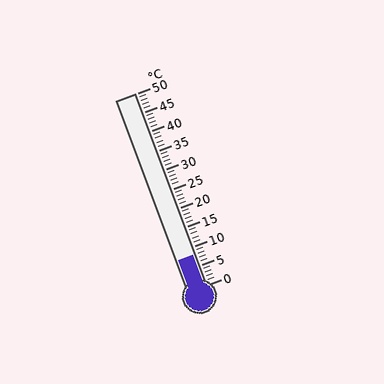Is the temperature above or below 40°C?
The temperature is below 40°C.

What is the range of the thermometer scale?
The thermometer scale ranges from 0°C to 50°C.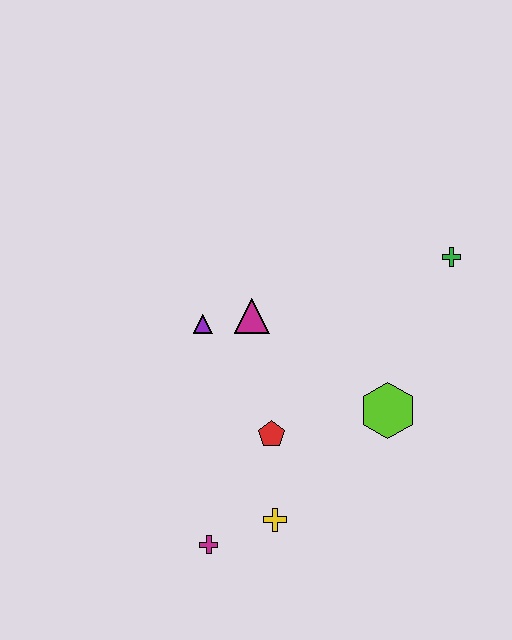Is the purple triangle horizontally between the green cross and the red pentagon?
No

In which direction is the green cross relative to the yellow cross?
The green cross is above the yellow cross.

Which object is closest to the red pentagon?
The yellow cross is closest to the red pentagon.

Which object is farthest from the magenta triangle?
The magenta cross is farthest from the magenta triangle.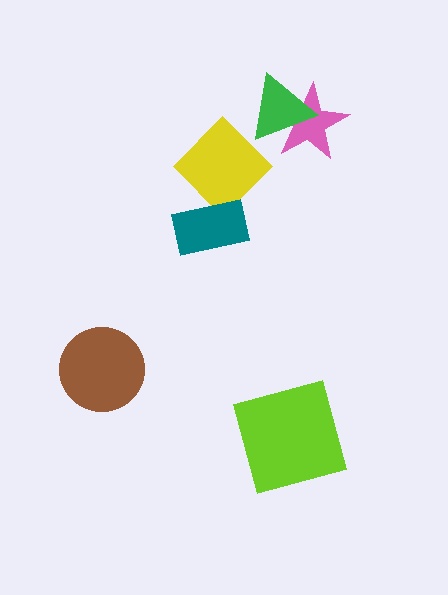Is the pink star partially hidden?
Yes, it is partially covered by another shape.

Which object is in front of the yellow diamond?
The teal rectangle is in front of the yellow diamond.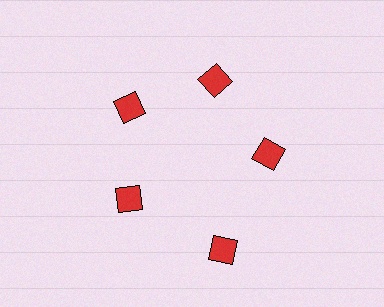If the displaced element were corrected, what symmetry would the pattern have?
It would have 5-fold rotational symmetry — the pattern would map onto itself every 72 degrees.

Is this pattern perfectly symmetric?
No. The 5 red diamonds are arranged in a ring, but one element near the 5 o'clock position is pushed outward from the center, breaking the 5-fold rotational symmetry.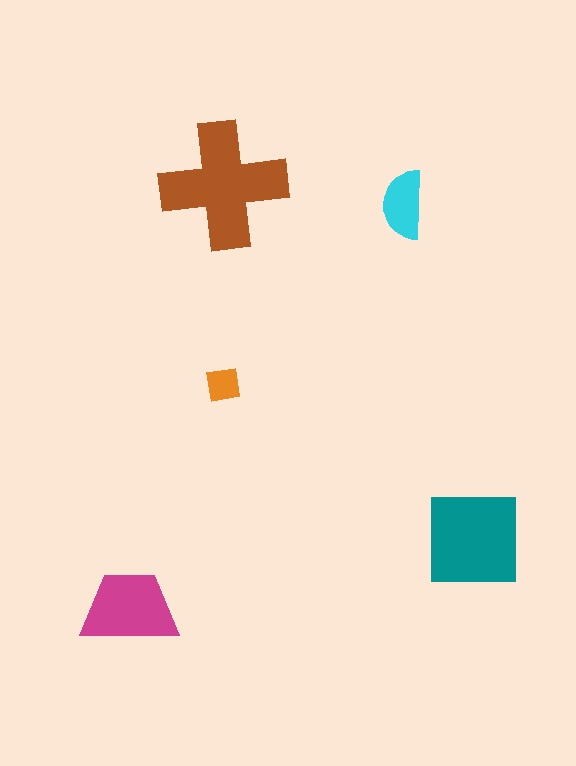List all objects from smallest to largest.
The orange square, the cyan semicircle, the magenta trapezoid, the teal square, the brown cross.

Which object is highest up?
The brown cross is topmost.